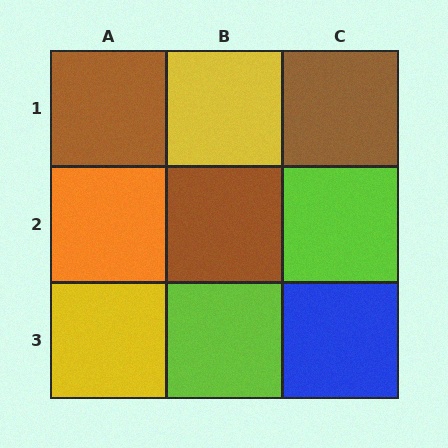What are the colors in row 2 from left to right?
Orange, brown, lime.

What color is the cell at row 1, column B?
Yellow.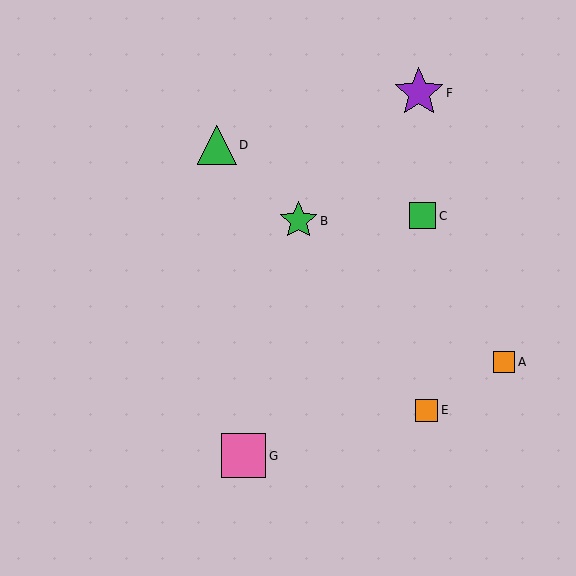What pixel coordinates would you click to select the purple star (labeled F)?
Click at (419, 93) to select the purple star F.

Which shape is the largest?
The purple star (labeled F) is the largest.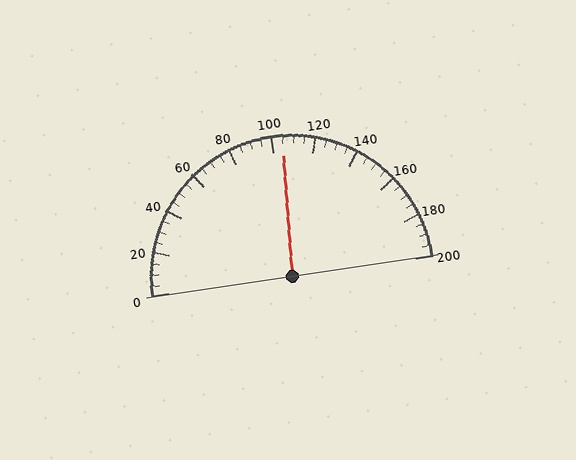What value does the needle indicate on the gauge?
The needle indicates approximately 105.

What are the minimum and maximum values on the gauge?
The gauge ranges from 0 to 200.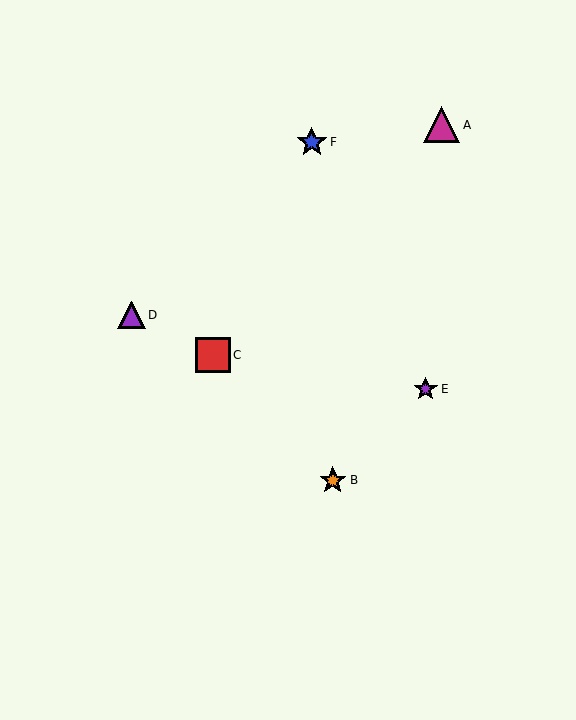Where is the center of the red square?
The center of the red square is at (213, 355).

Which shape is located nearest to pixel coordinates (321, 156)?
The blue star (labeled F) at (312, 142) is nearest to that location.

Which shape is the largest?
The magenta triangle (labeled A) is the largest.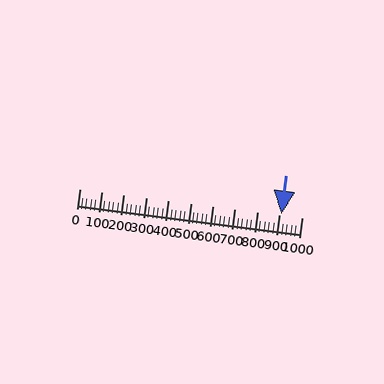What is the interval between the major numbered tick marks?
The major tick marks are spaced 100 units apart.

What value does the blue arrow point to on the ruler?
The blue arrow points to approximately 911.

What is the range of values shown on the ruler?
The ruler shows values from 0 to 1000.